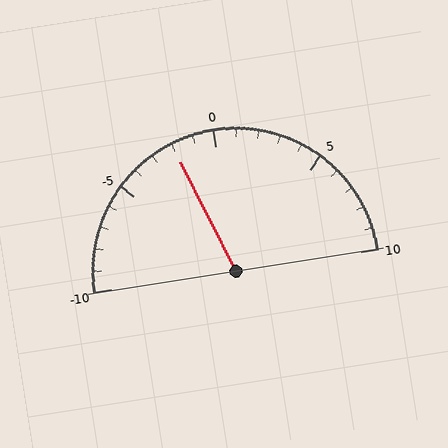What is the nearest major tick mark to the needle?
The nearest major tick mark is 0.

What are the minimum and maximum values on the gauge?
The gauge ranges from -10 to 10.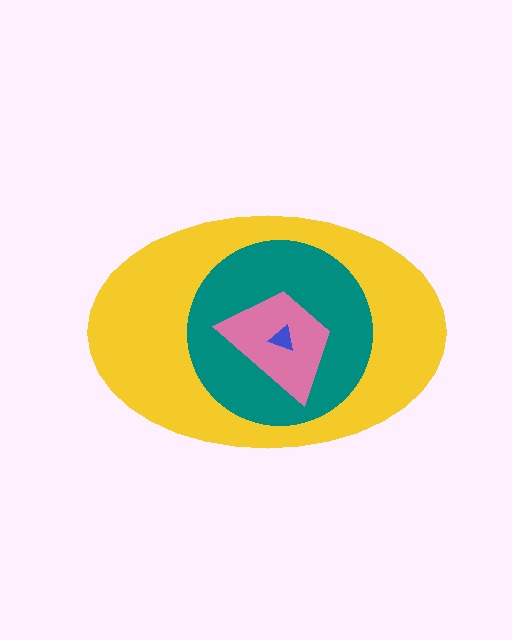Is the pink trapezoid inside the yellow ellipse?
Yes.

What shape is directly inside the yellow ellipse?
The teal circle.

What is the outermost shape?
The yellow ellipse.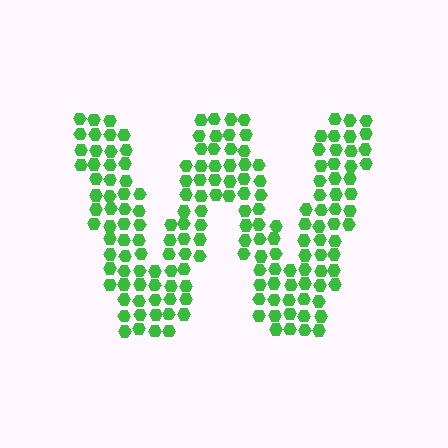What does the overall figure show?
The overall figure shows the letter W.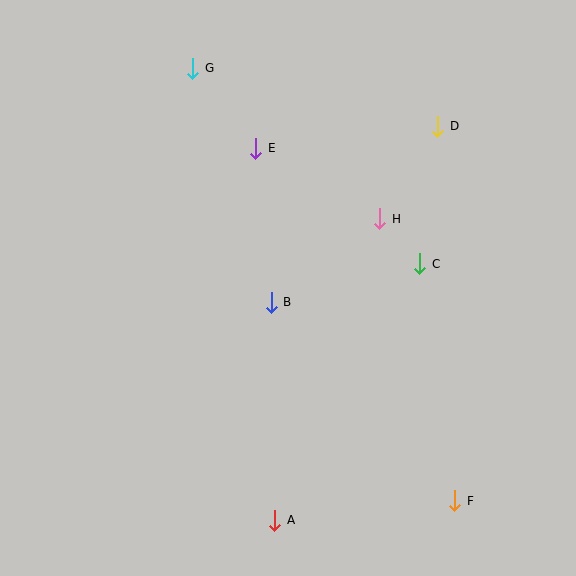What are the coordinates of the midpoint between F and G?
The midpoint between F and G is at (324, 284).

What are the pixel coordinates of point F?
Point F is at (455, 501).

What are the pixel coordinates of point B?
Point B is at (271, 302).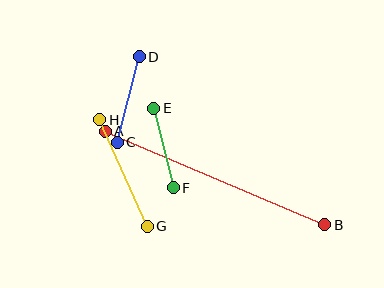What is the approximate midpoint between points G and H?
The midpoint is at approximately (124, 173) pixels.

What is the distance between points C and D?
The distance is approximately 89 pixels.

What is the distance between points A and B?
The distance is approximately 238 pixels.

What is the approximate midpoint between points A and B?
The midpoint is at approximately (215, 178) pixels.